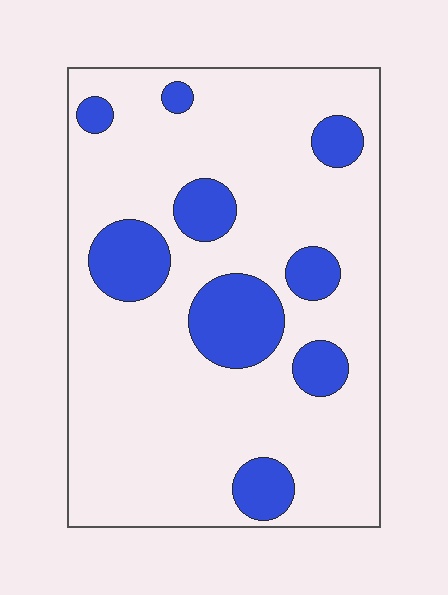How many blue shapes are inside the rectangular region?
9.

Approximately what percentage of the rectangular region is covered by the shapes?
Approximately 20%.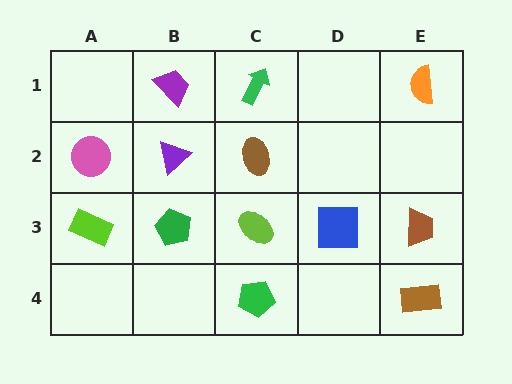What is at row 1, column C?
A green arrow.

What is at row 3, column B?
A green pentagon.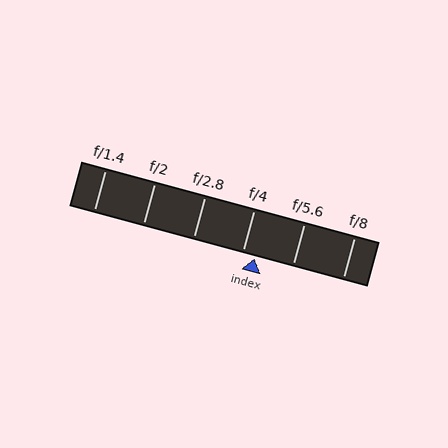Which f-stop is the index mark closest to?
The index mark is closest to f/4.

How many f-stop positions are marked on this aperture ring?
There are 6 f-stop positions marked.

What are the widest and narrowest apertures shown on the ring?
The widest aperture shown is f/1.4 and the narrowest is f/8.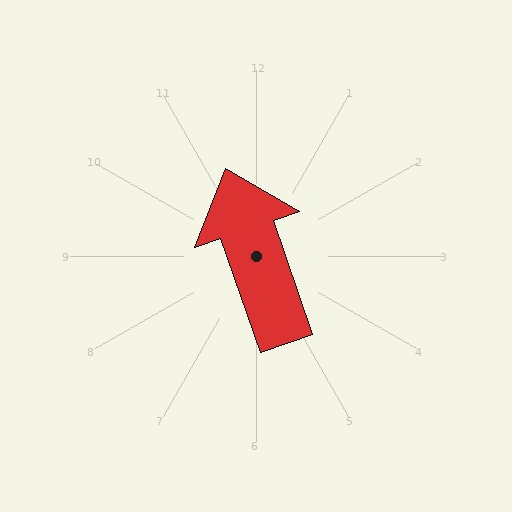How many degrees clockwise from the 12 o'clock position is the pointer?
Approximately 341 degrees.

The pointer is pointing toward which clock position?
Roughly 11 o'clock.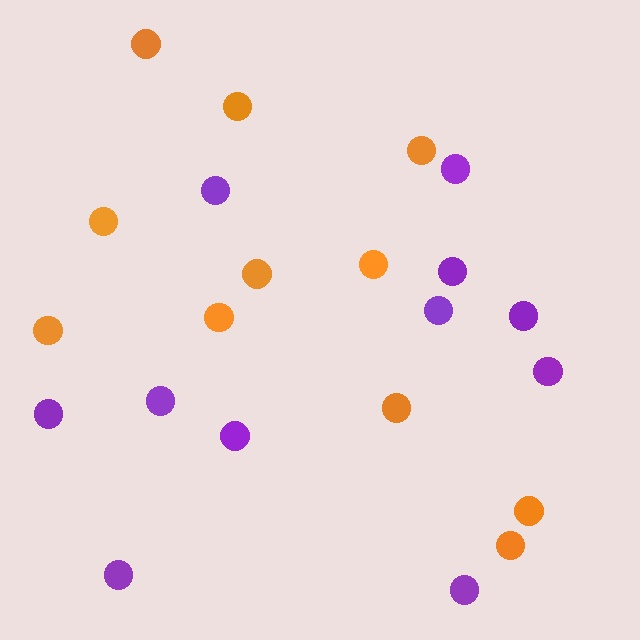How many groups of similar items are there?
There are 2 groups: one group of orange circles (11) and one group of purple circles (11).